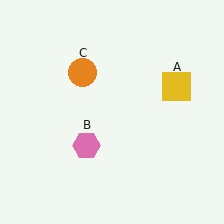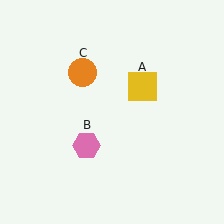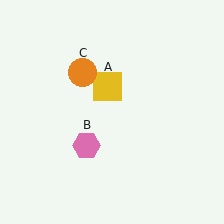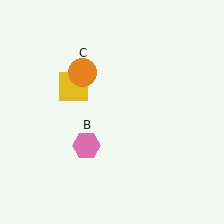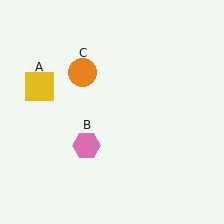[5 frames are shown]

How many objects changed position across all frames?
1 object changed position: yellow square (object A).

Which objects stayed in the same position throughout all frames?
Pink hexagon (object B) and orange circle (object C) remained stationary.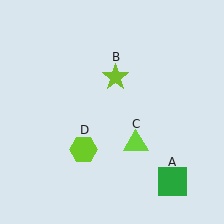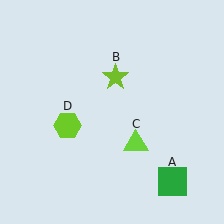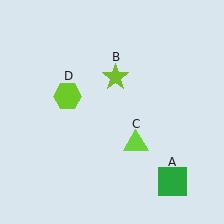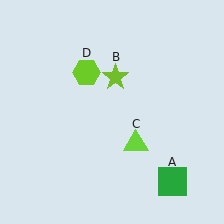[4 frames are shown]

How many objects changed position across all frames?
1 object changed position: lime hexagon (object D).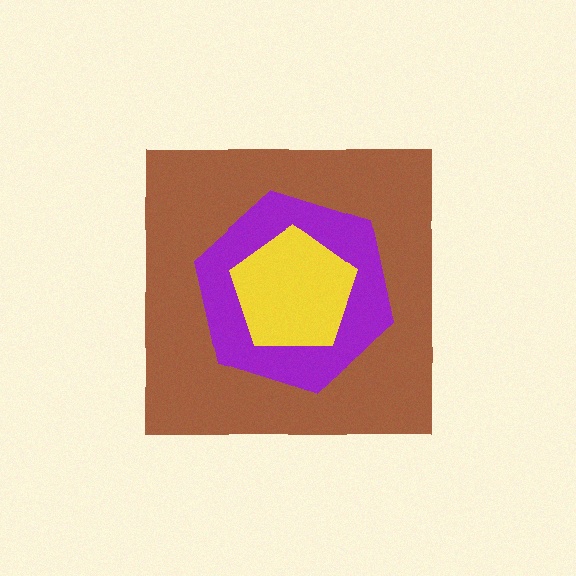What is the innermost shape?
The yellow pentagon.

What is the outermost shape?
The brown square.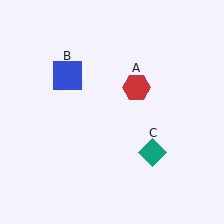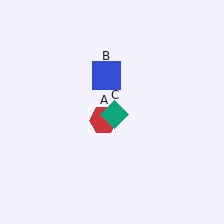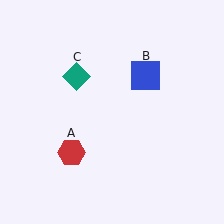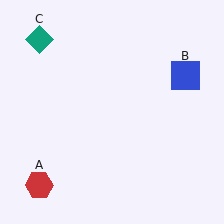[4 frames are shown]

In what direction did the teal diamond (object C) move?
The teal diamond (object C) moved up and to the left.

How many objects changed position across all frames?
3 objects changed position: red hexagon (object A), blue square (object B), teal diamond (object C).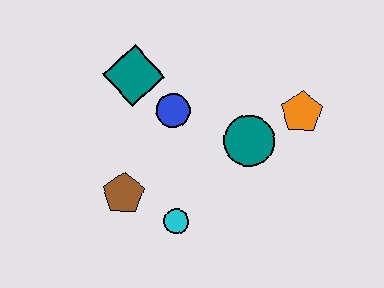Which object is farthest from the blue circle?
The orange pentagon is farthest from the blue circle.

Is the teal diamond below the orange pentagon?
No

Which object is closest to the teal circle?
The orange pentagon is closest to the teal circle.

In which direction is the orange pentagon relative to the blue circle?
The orange pentagon is to the right of the blue circle.